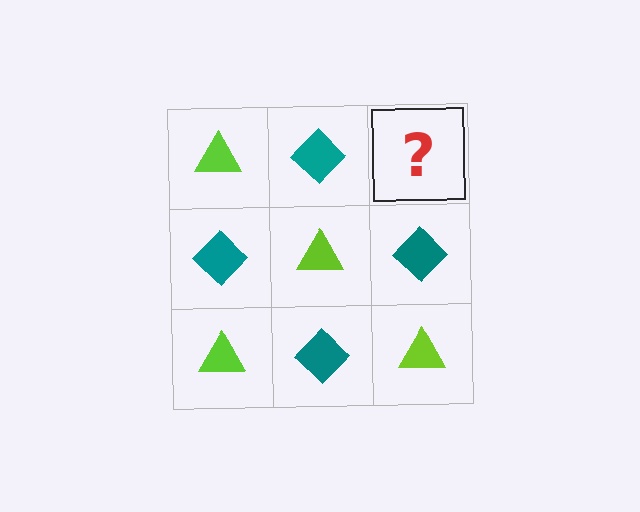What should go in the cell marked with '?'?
The missing cell should contain a lime triangle.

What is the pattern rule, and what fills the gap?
The rule is that it alternates lime triangle and teal diamond in a checkerboard pattern. The gap should be filled with a lime triangle.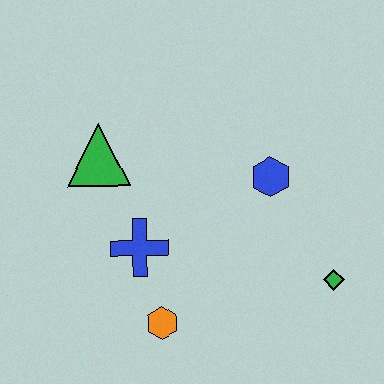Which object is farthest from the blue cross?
The green diamond is farthest from the blue cross.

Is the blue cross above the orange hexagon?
Yes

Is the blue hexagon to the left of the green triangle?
No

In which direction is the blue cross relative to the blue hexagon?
The blue cross is to the left of the blue hexagon.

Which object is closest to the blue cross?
The orange hexagon is closest to the blue cross.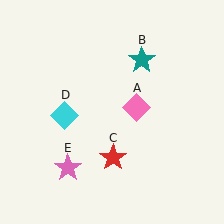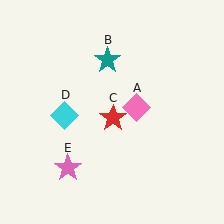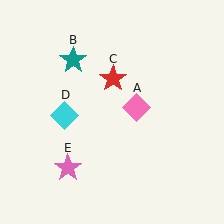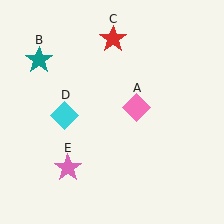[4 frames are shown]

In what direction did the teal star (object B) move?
The teal star (object B) moved left.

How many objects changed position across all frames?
2 objects changed position: teal star (object B), red star (object C).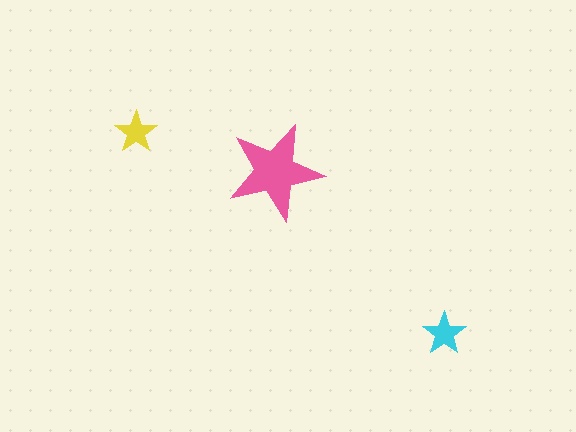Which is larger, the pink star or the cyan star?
The pink one.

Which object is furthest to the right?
The cyan star is rightmost.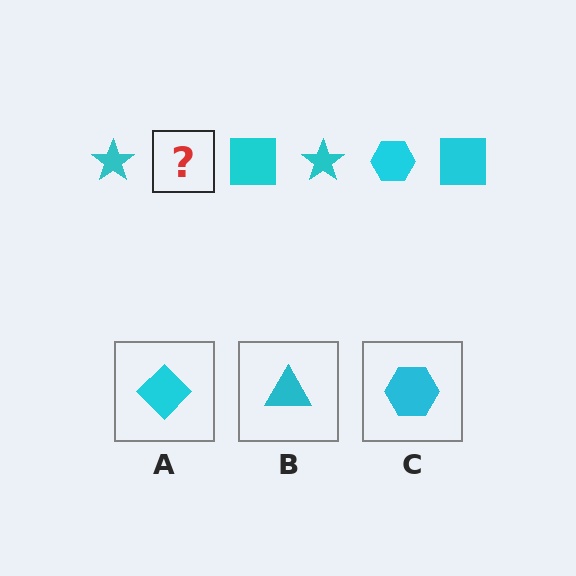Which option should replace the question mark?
Option C.